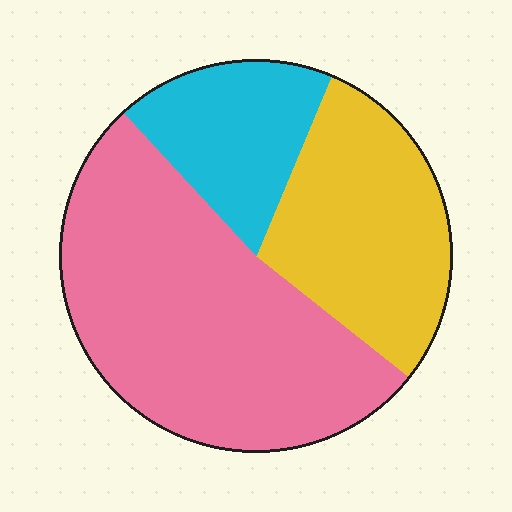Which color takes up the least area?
Cyan, at roughly 20%.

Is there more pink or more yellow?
Pink.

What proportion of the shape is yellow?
Yellow covers about 30% of the shape.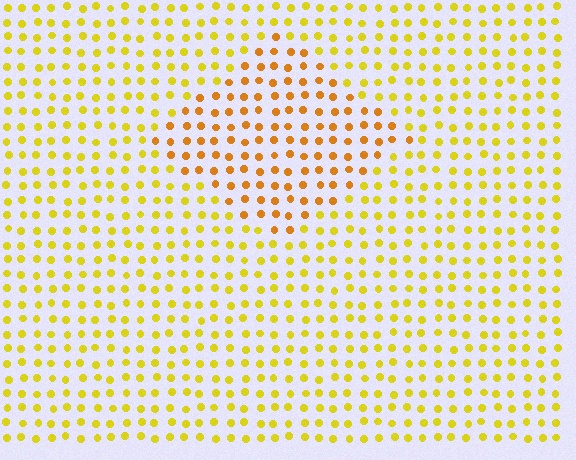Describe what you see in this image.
The image is filled with small yellow elements in a uniform arrangement. A diamond-shaped region is visible where the elements are tinted to a slightly different hue, forming a subtle color boundary.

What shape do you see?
I see a diamond.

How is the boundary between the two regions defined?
The boundary is defined purely by a slight shift in hue (about 26 degrees). Spacing, size, and orientation are identical on both sides.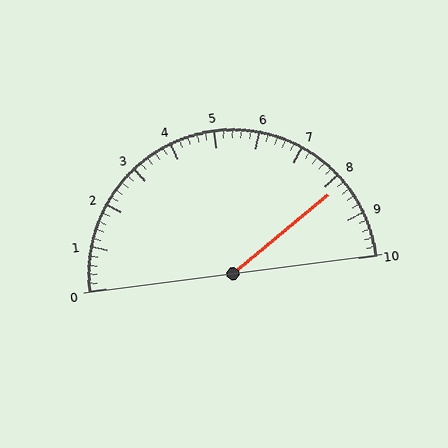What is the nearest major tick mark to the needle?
The nearest major tick mark is 8.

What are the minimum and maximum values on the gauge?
The gauge ranges from 0 to 10.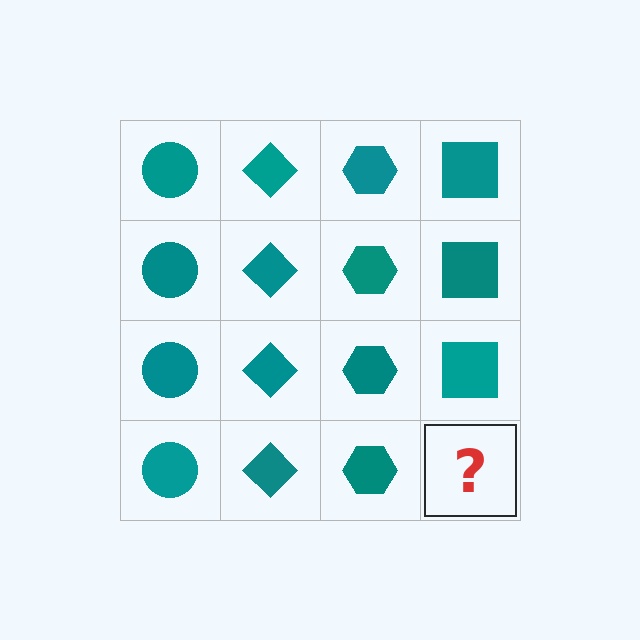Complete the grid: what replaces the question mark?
The question mark should be replaced with a teal square.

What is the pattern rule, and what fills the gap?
The rule is that each column has a consistent shape. The gap should be filled with a teal square.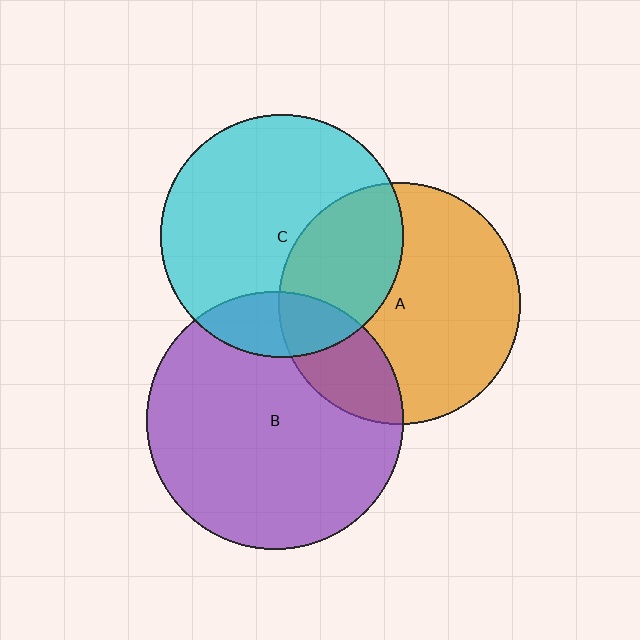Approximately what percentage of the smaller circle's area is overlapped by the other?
Approximately 15%.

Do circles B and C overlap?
Yes.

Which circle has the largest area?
Circle B (purple).